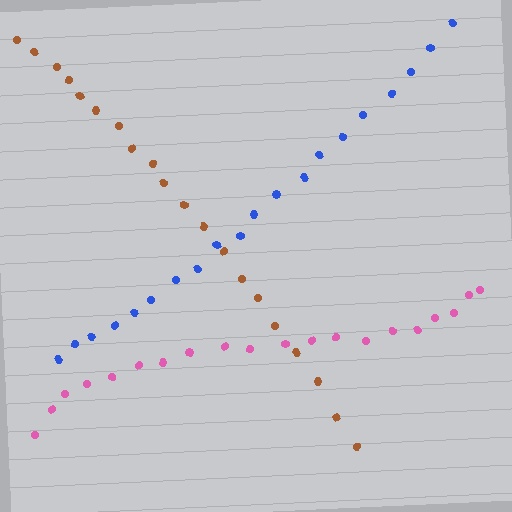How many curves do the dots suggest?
There are 3 distinct paths.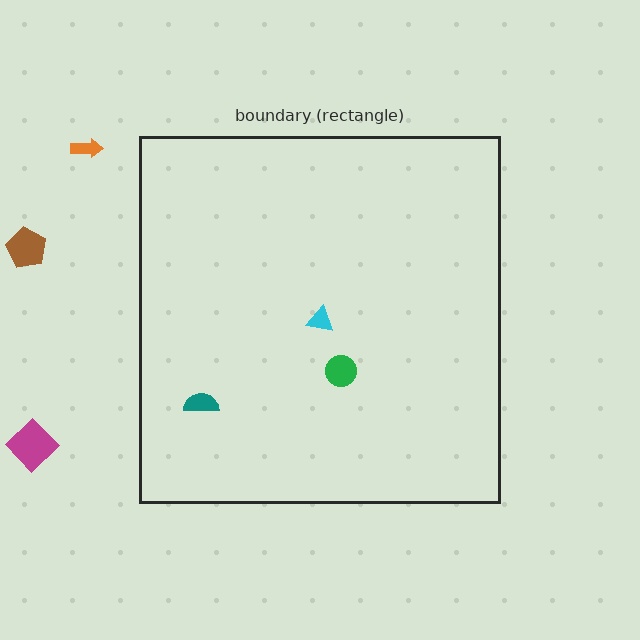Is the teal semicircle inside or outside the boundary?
Inside.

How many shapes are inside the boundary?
3 inside, 3 outside.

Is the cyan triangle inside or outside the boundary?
Inside.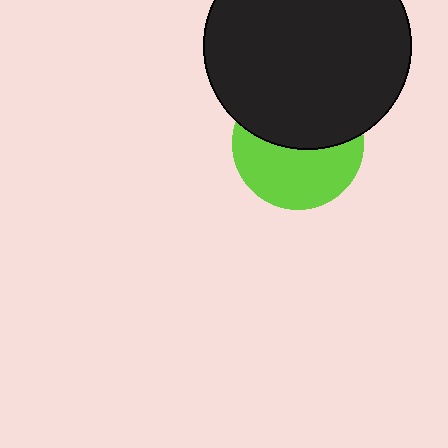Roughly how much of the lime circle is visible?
About half of it is visible (roughly 51%).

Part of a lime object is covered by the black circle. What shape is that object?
It is a circle.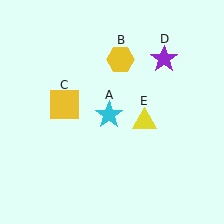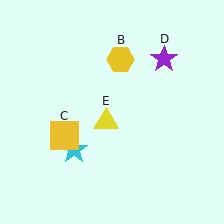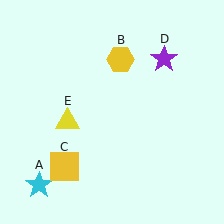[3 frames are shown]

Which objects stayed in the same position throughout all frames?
Yellow hexagon (object B) and purple star (object D) remained stationary.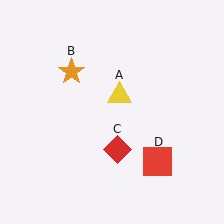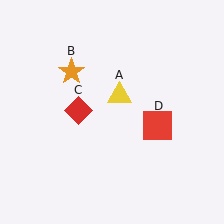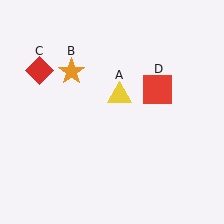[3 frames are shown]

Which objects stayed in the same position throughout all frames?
Yellow triangle (object A) and orange star (object B) remained stationary.